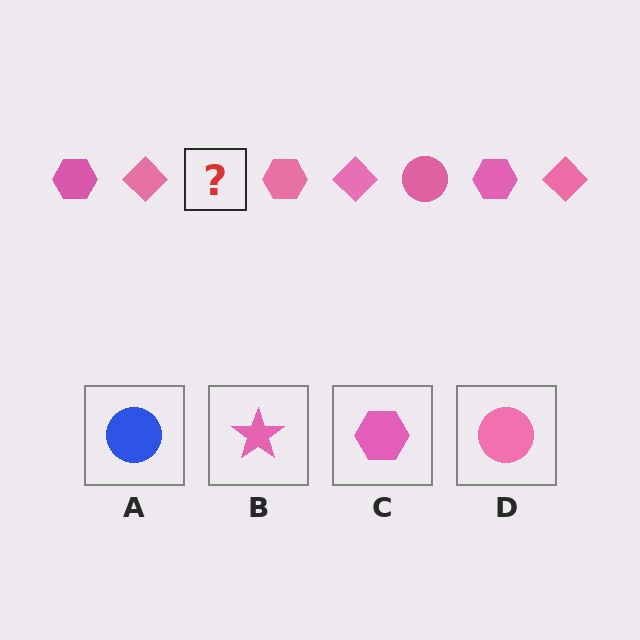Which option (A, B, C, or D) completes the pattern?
D.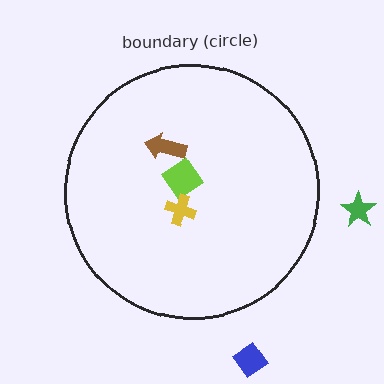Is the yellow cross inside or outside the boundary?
Inside.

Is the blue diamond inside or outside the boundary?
Outside.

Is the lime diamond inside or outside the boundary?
Inside.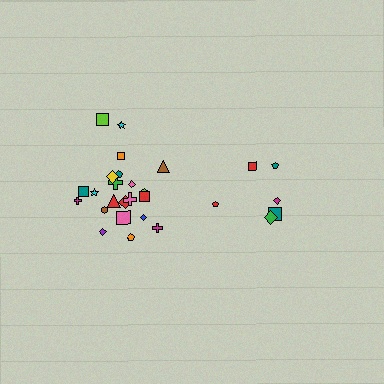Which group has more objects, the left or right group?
The left group.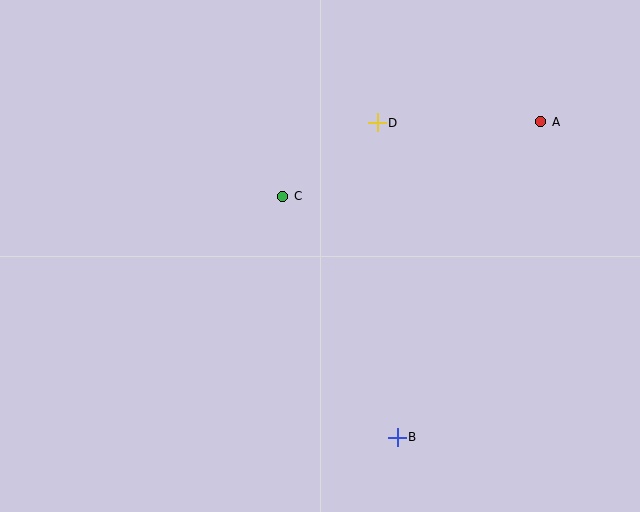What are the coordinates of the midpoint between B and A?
The midpoint between B and A is at (469, 279).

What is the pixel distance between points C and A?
The distance between C and A is 269 pixels.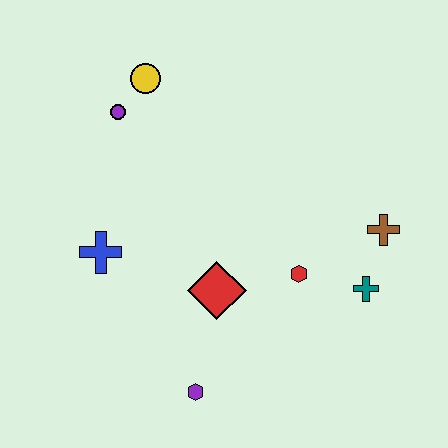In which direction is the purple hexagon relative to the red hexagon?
The purple hexagon is below the red hexagon.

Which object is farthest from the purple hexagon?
The yellow circle is farthest from the purple hexagon.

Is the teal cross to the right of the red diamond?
Yes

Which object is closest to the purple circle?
The yellow circle is closest to the purple circle.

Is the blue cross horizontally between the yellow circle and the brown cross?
No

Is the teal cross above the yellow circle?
No